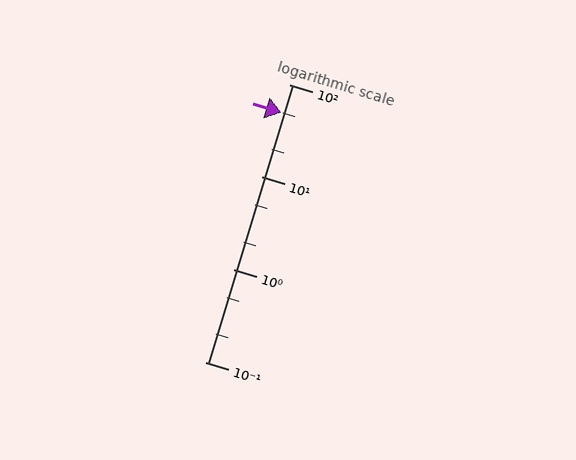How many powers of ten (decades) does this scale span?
The scale spans 3 decades, from 0.1 to 100.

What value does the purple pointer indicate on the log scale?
The pointer indicates approximately 50.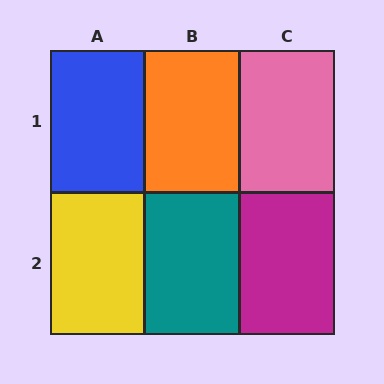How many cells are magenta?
1 cell is magenta.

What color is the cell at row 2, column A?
Yellow.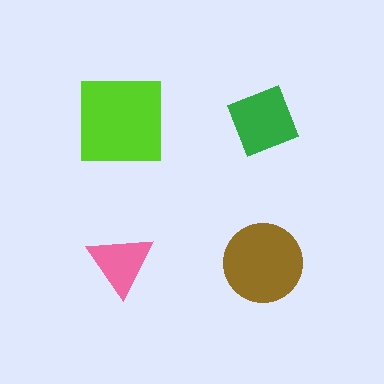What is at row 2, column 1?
A pink triangle.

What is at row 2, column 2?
A brown circle.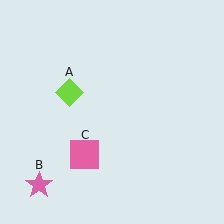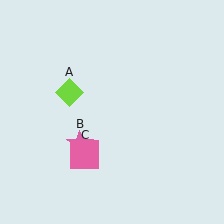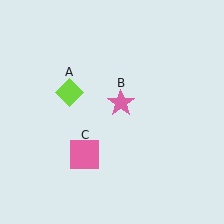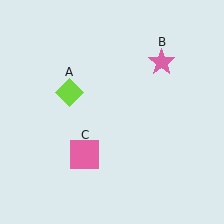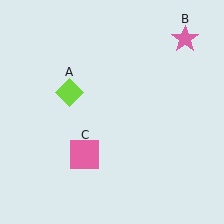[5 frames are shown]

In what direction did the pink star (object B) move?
The pink star (object B) moved up and to the right.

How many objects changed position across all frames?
1 object changed position: pink star (object B).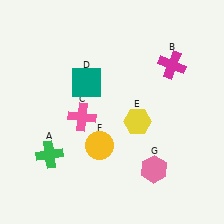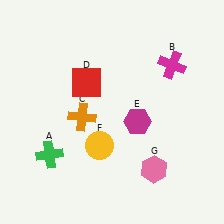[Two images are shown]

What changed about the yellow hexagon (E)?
In Image 1, E is yellow. In Image 2, it changed to magenta.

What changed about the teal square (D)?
In Image 1, D is teal. In Image 2, it changed to red.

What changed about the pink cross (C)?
In Image 1, C is pink. In Image 2, it changed to orange.